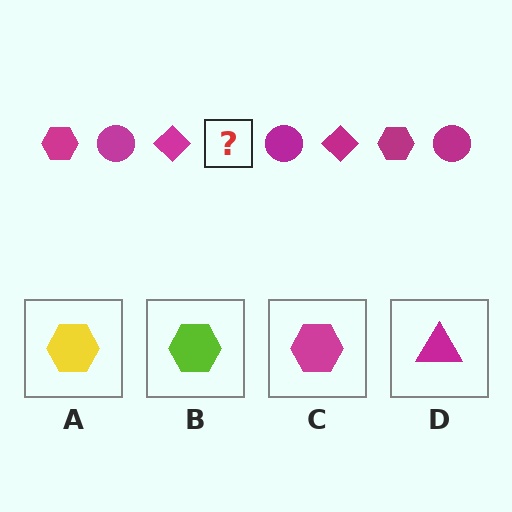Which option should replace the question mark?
Option C.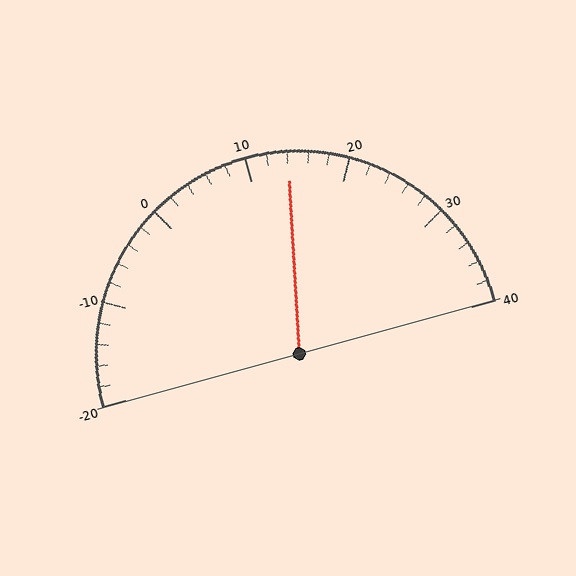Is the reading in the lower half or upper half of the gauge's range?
The reading is in the upper half of the range (-20 to 40).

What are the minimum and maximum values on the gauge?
The gauge ranges from -20 to 40.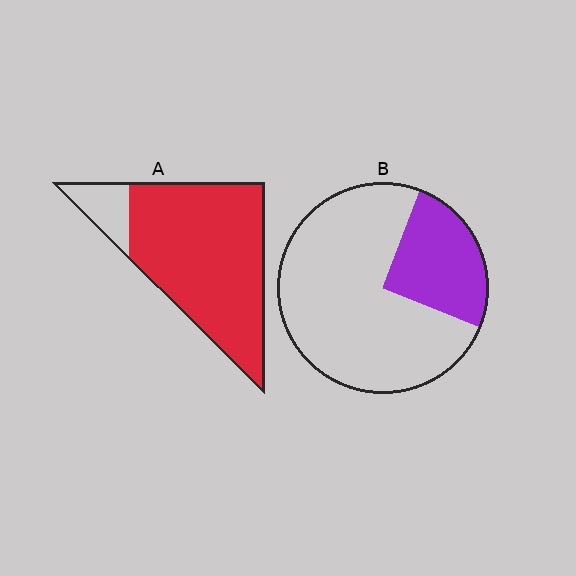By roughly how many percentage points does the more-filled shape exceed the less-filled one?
By roughly 60 percentage points (A over B).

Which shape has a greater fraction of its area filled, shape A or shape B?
Shape A.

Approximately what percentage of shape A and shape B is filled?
A is approximately 85% and B is approximately 25%.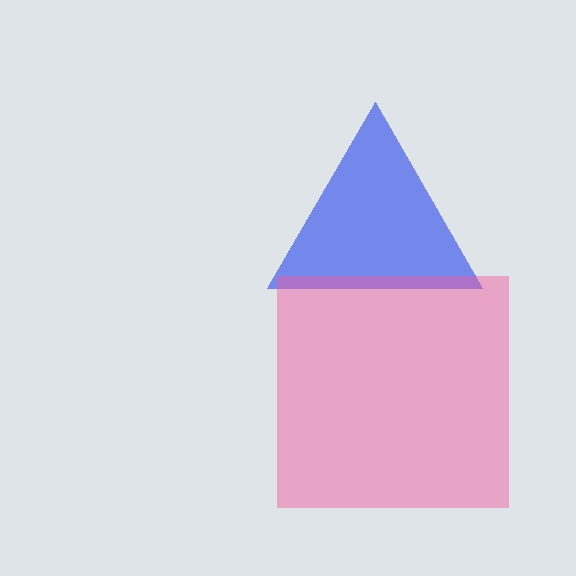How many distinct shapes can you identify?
There are 2 distinct shapes: a blue triangle, a pink square.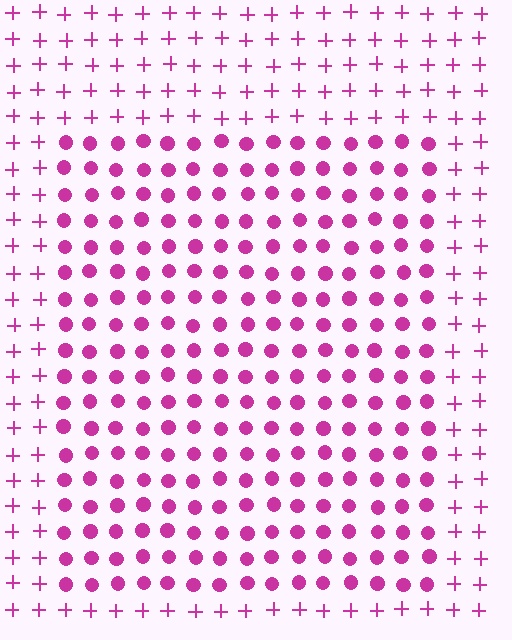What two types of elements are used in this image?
The image uses circles inside the rectangle region and plus signs outside it.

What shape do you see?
I see a rectangle.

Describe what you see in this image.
The image is filled with small magenta elements arranged in a uniform grid. A rectangle-shaped region contains circles, while the surrounding area contains plus signs. The boundary is defined purely by the change in element shape.